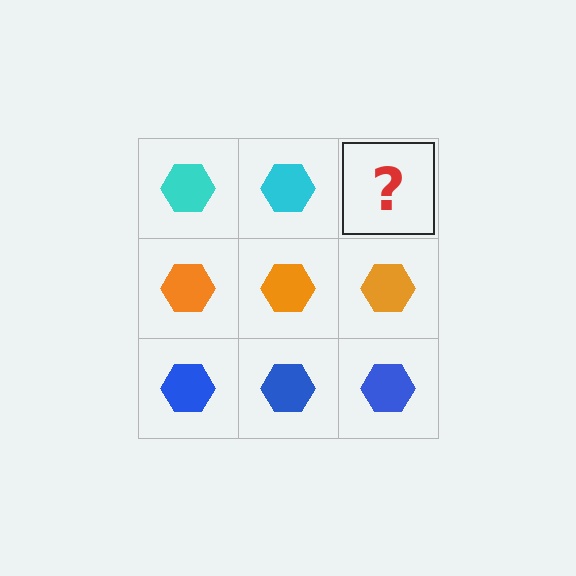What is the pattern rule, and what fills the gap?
The rule is that each row has a consistent color. The gap should be filled with a cyan hexagon.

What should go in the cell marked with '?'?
The missing cell should contain a cyan hexagon.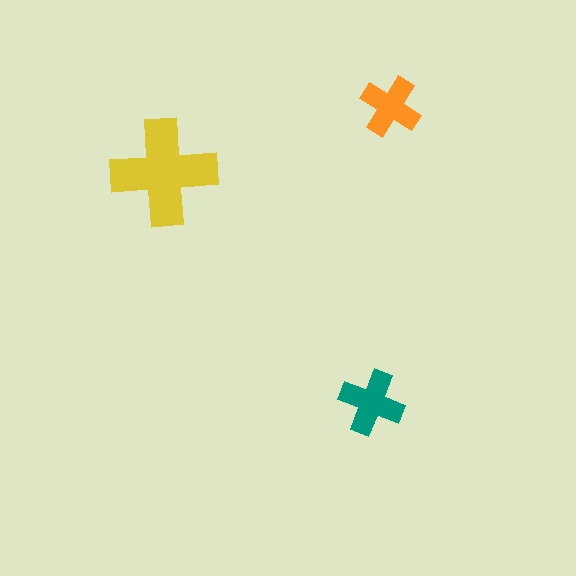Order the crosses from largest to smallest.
the yellow one, the teal one, the orange one.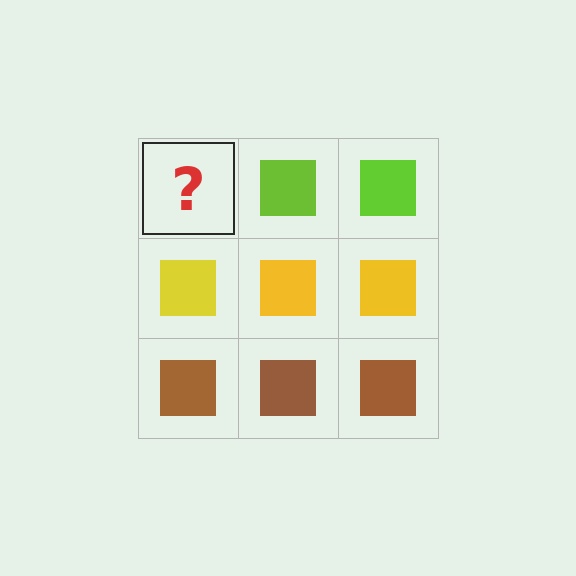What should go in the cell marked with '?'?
The missing cell should contain a lime square.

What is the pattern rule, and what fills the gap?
The rule is that each row has a consistent color. The gap should be filled with a lime square.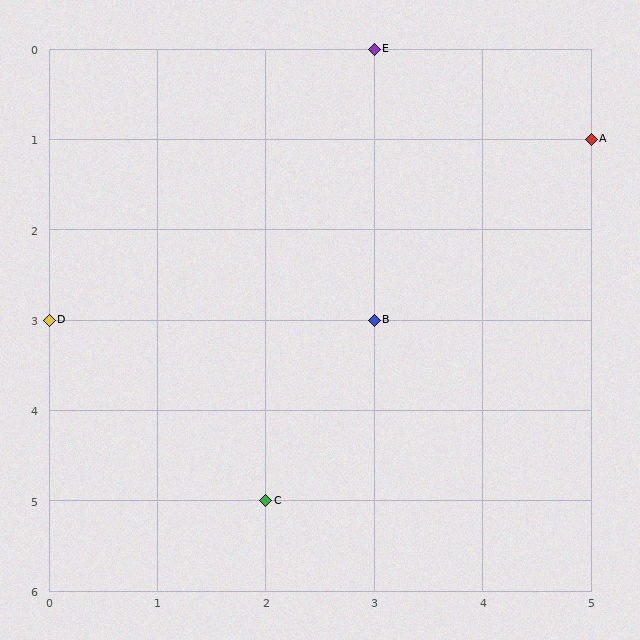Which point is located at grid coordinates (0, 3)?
Point D is at (0, 3).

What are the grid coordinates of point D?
Point D is at grid coordinates (0, 3).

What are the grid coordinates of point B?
Point B is at grid coordinates (3, 3).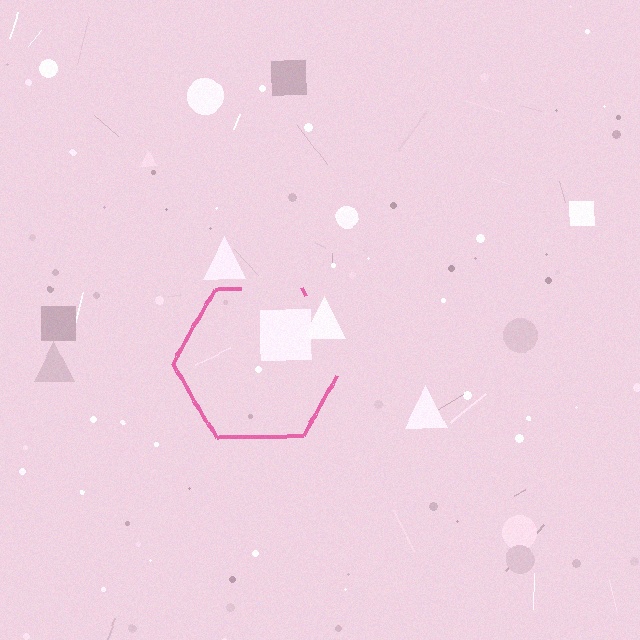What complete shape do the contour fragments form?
The contour fragments form a hexagon.